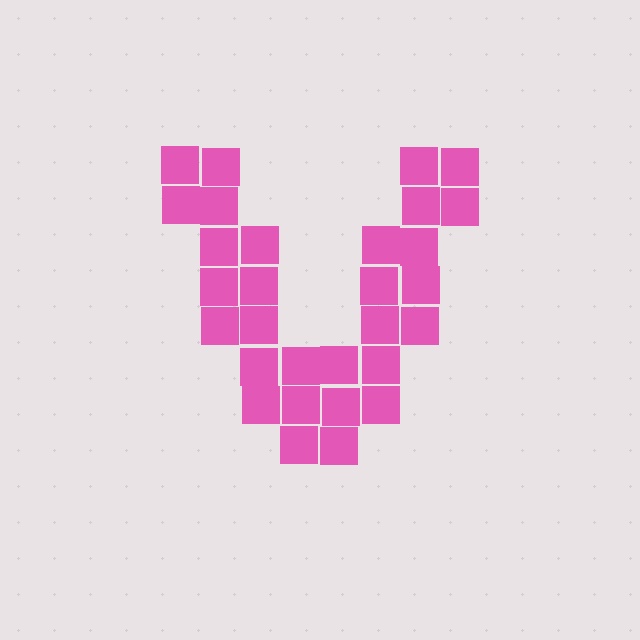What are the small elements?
The small elements are squares.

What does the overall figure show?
The overall figure shows the letter V.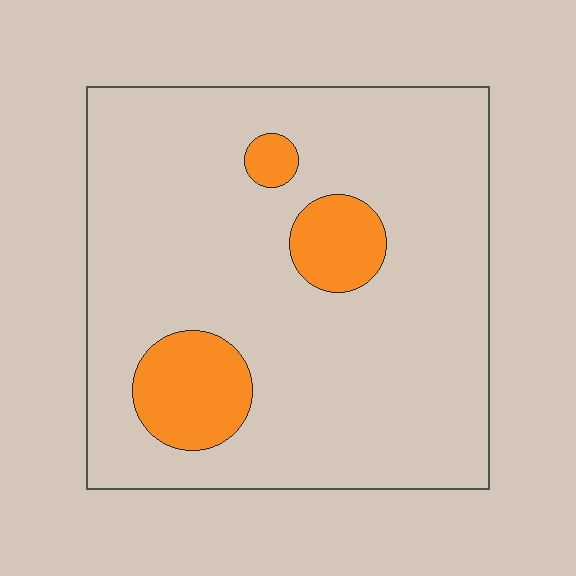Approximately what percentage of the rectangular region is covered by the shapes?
Approximately 15%.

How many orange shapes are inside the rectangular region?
3.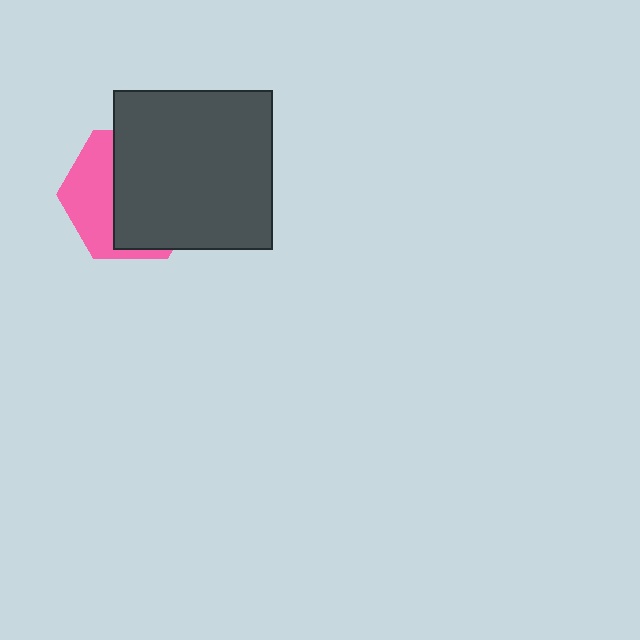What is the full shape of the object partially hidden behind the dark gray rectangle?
The partially hidden object is a pink hexagon.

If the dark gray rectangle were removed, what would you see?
You would see the complete pink hexagon.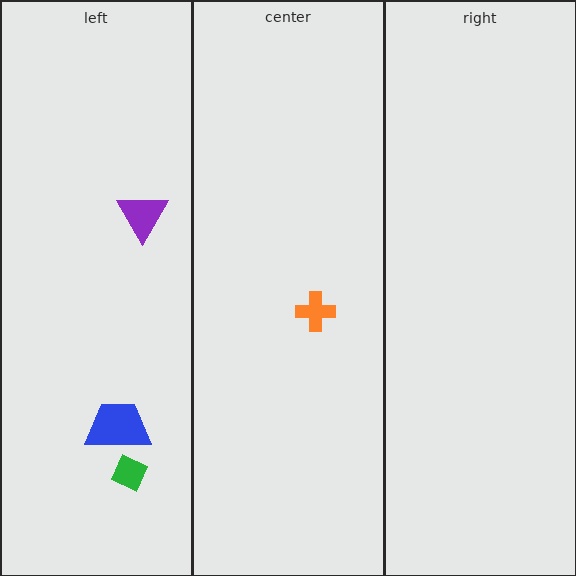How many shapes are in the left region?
3.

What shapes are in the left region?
The blue trapezoid, the green diamond, the purple triangle.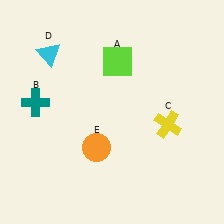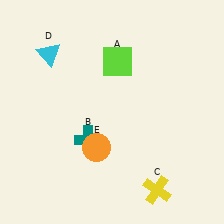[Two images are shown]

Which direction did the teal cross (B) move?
The teal cross (B) moved right.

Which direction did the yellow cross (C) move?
The yellow cross (C) moved down.